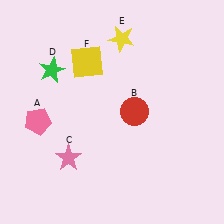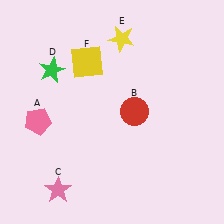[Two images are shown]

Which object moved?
The pink star (C) moved down.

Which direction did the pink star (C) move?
The pink star (C) moved down.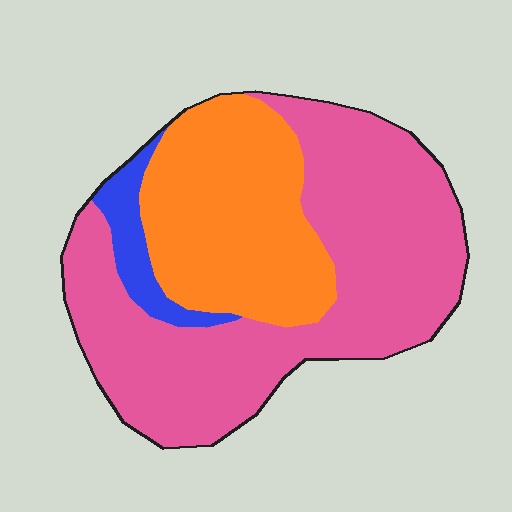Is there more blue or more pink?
Pink.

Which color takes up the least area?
Blue, at roughly 5%.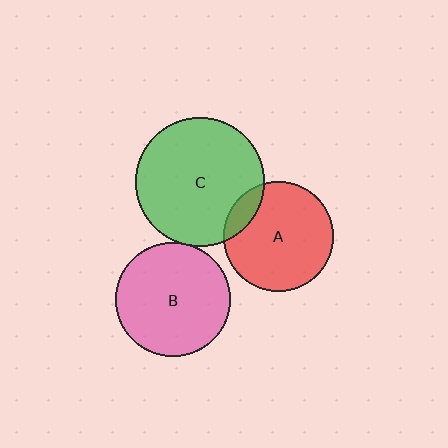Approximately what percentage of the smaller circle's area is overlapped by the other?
Approximately 5%.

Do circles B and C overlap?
Yes.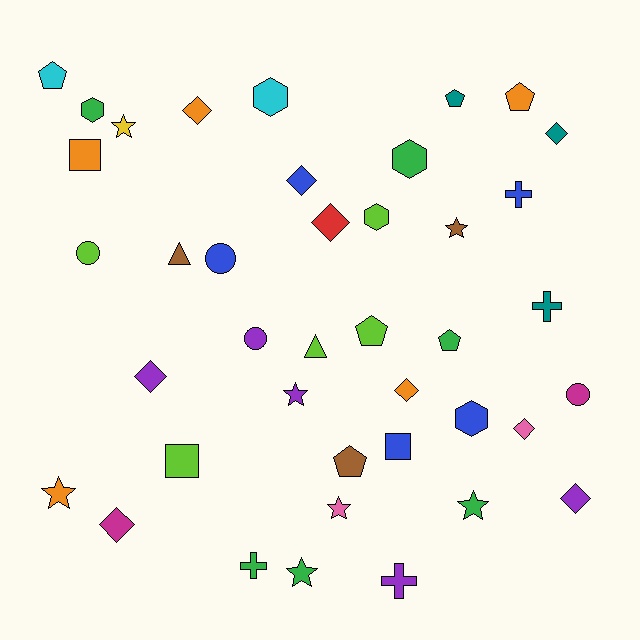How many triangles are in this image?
There are 2 triangles.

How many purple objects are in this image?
There are 5 purple objects.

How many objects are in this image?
There are 40 objects.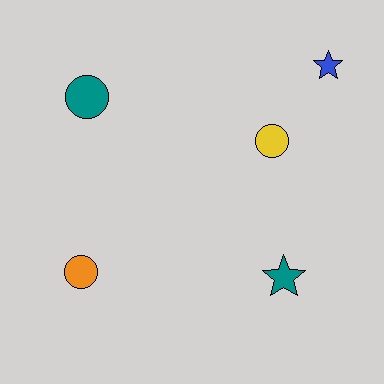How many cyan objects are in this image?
There are no cyan objects.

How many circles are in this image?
There are 3 circles.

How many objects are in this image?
There are 5 objects.